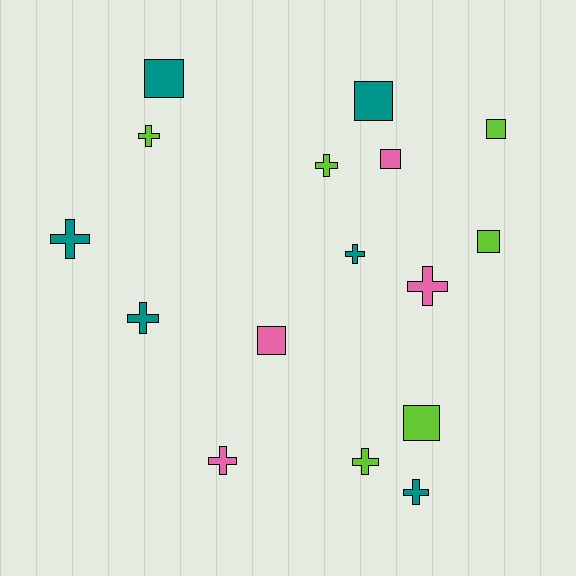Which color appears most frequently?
Lime, with 6 objects.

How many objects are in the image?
There are 16 objects.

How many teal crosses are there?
There are 4 teal crosses.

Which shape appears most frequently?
Cross, with 9 objects.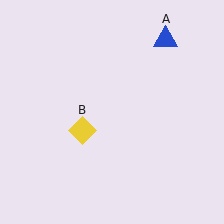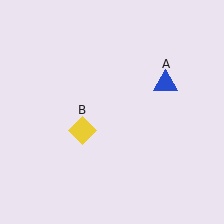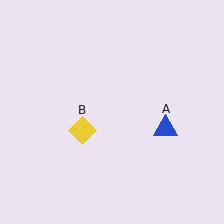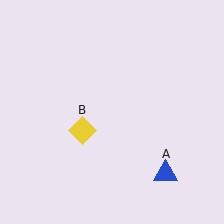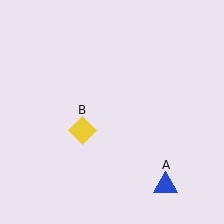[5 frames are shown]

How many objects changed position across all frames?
1 object changed position: blue triangle (object A).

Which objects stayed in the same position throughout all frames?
Yellow diamond (object B) remained stationary.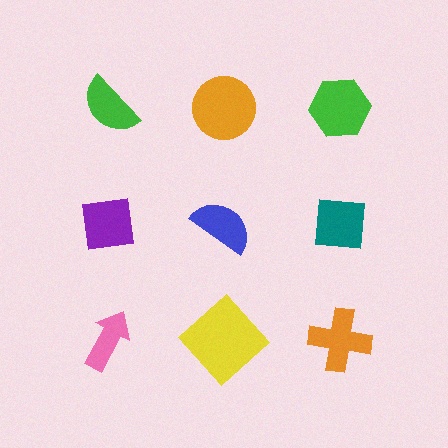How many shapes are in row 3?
3 shapes.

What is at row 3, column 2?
A yellow diamond.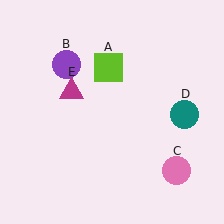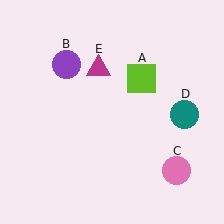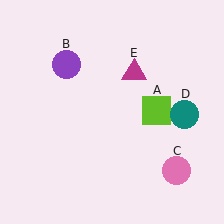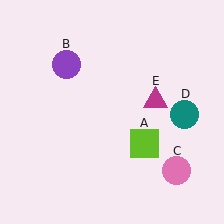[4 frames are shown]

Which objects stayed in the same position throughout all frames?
Purple circle (object B) and pink circle (object C) and teal circle (object D) remained stationary.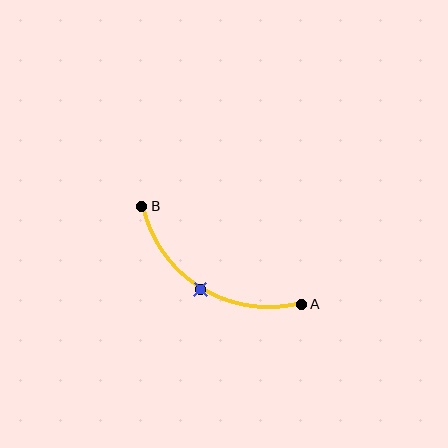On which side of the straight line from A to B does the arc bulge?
The arc bulges below the straight line connecting A and B.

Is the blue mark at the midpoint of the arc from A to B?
Yes. The blue mark lies on the arc at equal arc-length from both A and B — it is the arc midpoint.